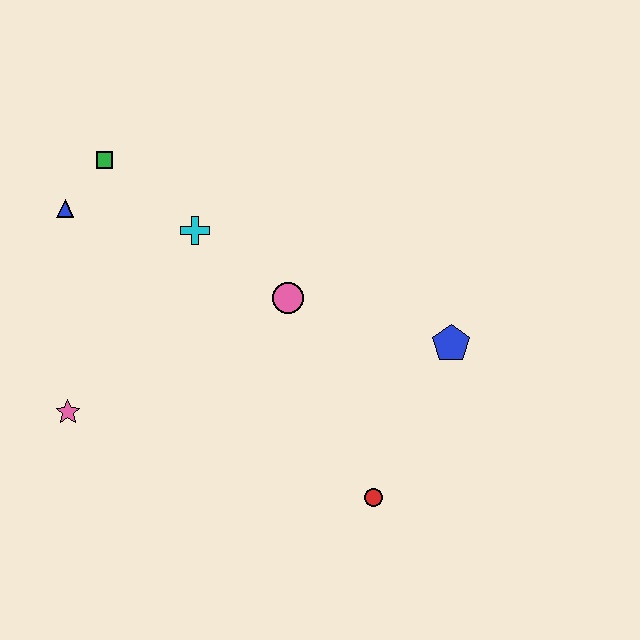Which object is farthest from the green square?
The red circle is farthest from the green square.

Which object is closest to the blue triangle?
The green square is closest to the blue triangle.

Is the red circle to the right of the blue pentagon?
No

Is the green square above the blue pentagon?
Yes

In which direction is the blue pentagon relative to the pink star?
The blue pentagon is to the right of the pink star.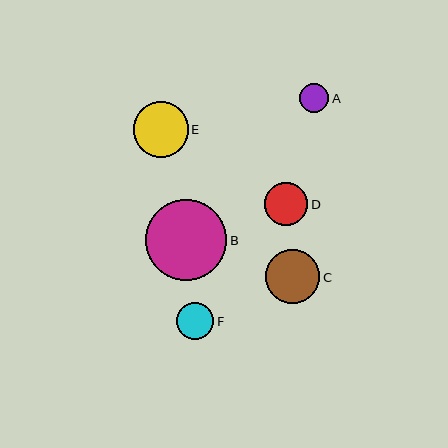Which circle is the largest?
Circle B is the largest with a size of approximately 81 pixels.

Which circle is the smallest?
Circle A is the smallest with a size of approximately 30 pixels.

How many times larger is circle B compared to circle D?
Circle B is approximately 1.9 times the size of circle D.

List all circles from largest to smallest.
From largest to smallest: B, E, C, D, F, A.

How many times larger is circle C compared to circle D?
Circle C is approximately 1.3 times the size of circle D.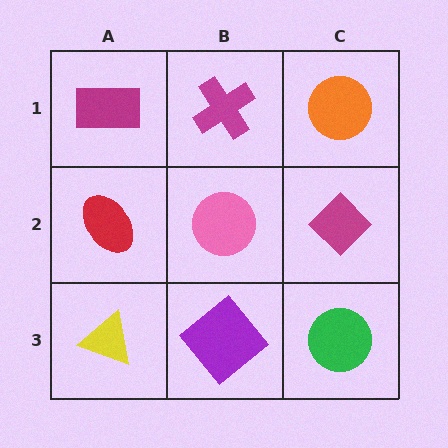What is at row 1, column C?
An orange circle.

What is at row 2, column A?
A red ellipse.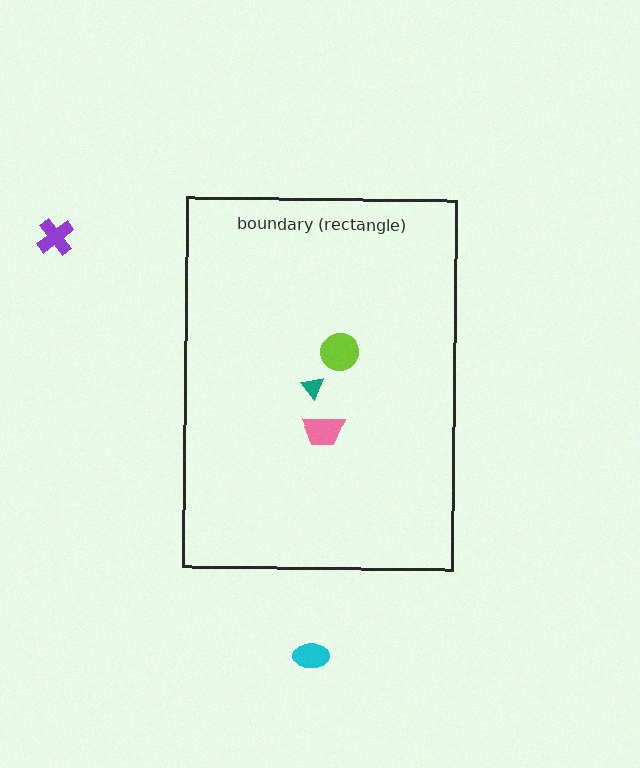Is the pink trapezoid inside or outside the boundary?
Inside.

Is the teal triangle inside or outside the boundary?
Inside.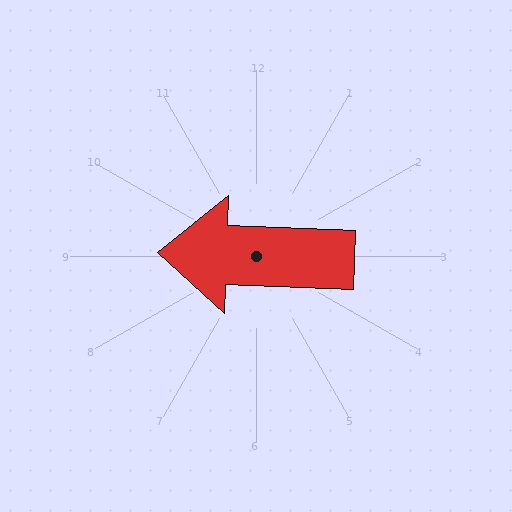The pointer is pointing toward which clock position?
Roughly 9 o'clock.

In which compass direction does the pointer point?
West.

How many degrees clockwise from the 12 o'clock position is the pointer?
Approximately 272 degrees.